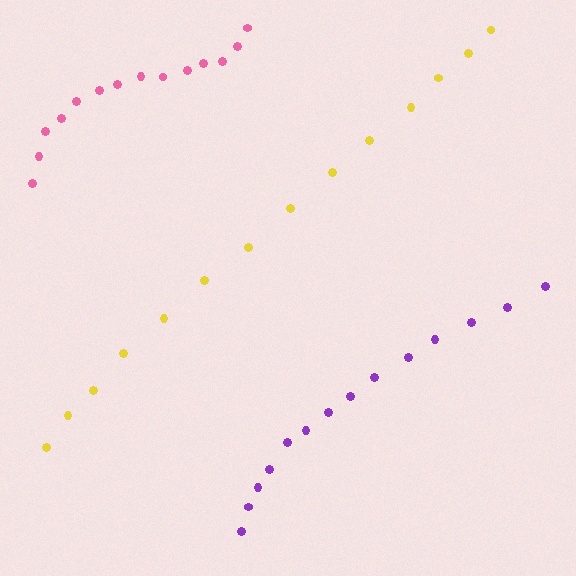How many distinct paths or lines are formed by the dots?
There are 3 distinct paths.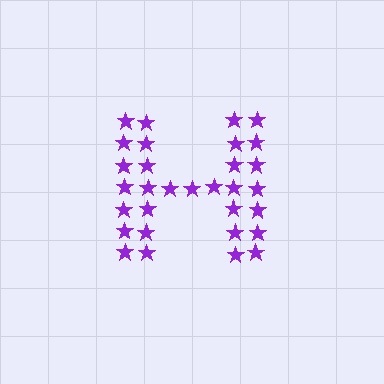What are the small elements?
The small elements are stars.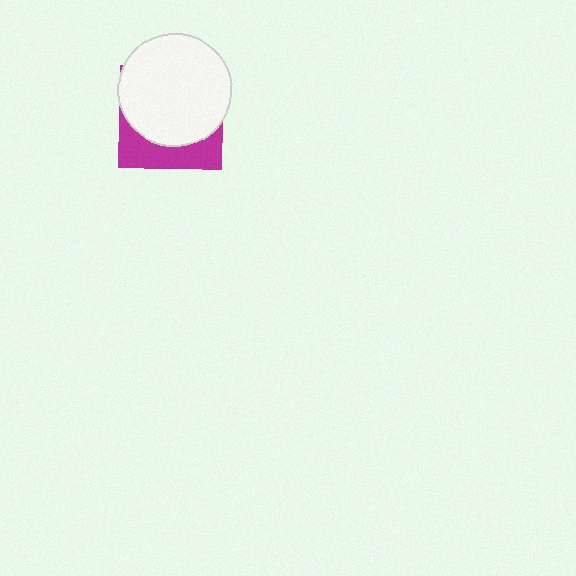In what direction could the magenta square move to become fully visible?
The magenta square could move down. That would shift it out from behind the white circle entirely.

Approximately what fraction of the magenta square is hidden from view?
Roughly 69% of the magenta square is hidden behind the white circle.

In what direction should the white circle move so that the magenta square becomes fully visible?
The white circle should move up. That is the shortest direction to clear the overlap and leave the magenta square fully visible.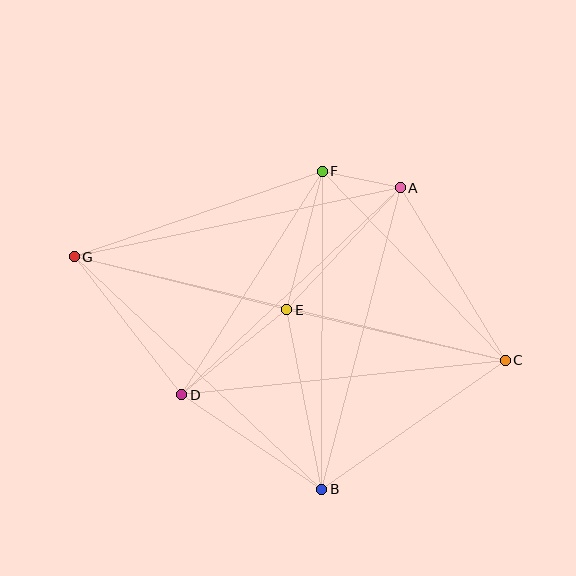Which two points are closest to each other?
Points A and F are closest to each other.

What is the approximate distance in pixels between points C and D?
The distance between C and D is approximately 326 pixels.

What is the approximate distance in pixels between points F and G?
The distance between F and G is approximately 262 pixels.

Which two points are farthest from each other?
Points C and G are farthest from each other.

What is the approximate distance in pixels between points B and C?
The distance between B and C is approximately 225 pixels.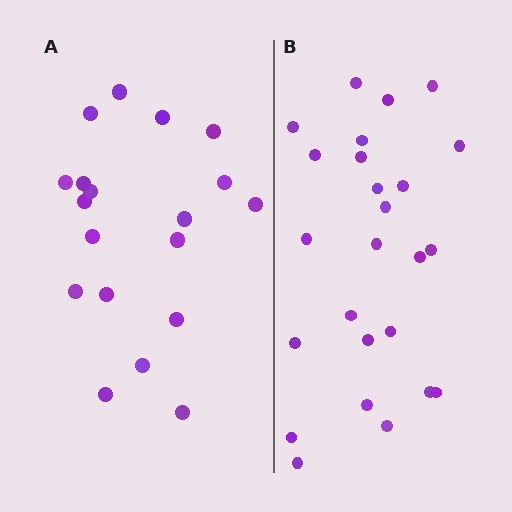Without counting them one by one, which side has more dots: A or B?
Region B (the right region) has more dots.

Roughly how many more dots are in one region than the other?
Region B has about 6 more dots than region A.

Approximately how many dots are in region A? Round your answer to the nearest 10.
About 20 dots. (The exact count is 19, which rounds to 20.)